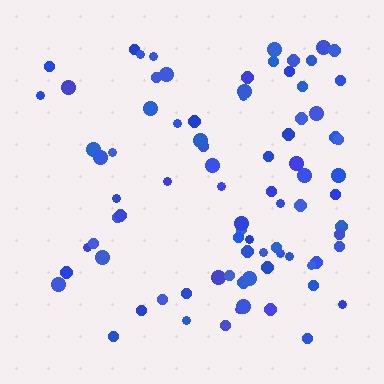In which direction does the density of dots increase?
From left to right, with the right side densest.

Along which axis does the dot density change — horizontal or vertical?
Horizontal.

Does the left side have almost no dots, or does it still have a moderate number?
Still a moderate number, just noticeably fewer than the right.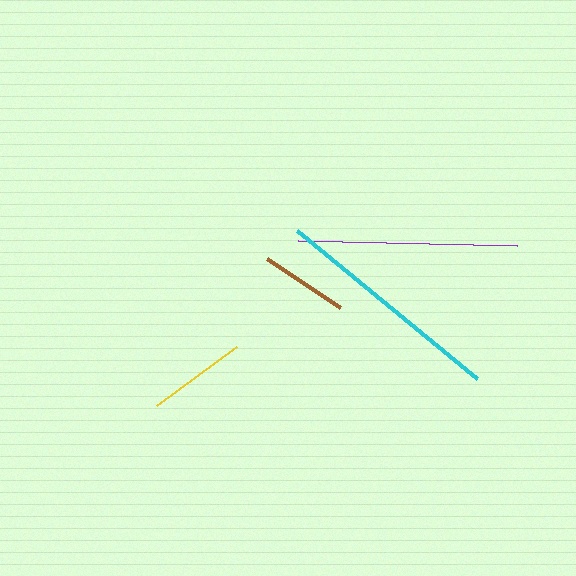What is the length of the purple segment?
The purple segment is approximately 219 pixels long.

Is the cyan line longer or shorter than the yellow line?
The cyan line is longer than the yellow line.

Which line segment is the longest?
The cyan line is the longest at approximately 232 pixels.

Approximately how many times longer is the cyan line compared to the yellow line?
The cyan line is approximately 2.3 times the length of the yellow line.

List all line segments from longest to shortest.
From longest to shortest: cyan, purple, yellow, brown.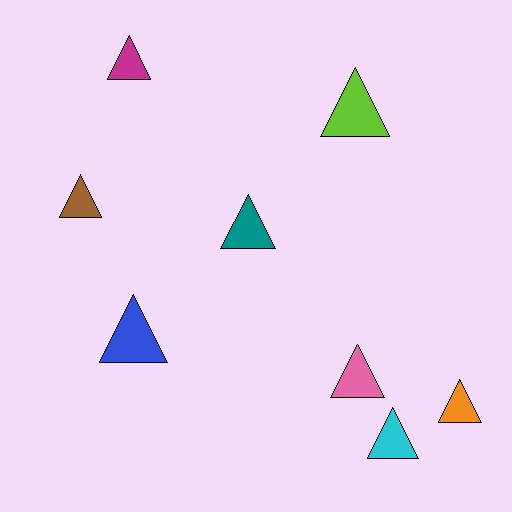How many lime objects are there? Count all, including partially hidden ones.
There is 1 lime object.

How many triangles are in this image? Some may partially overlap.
There are 8 triangles.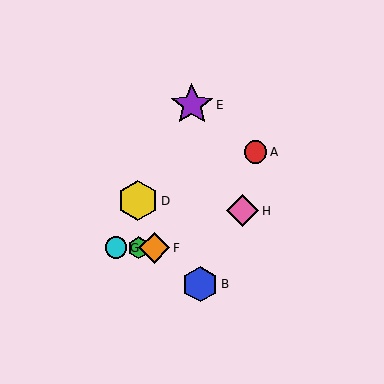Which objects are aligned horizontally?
Objects C, F, G are aligned horizontally.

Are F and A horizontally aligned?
No, F is at y≈248 and A is at y≈152.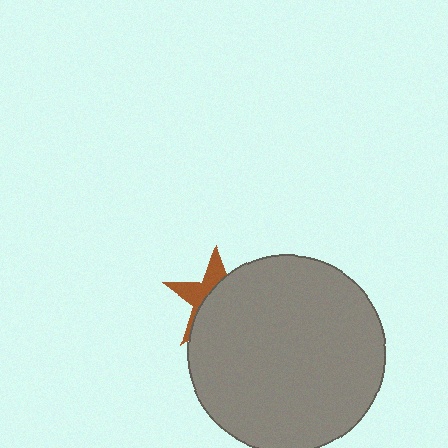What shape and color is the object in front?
The object in front is a gray circle.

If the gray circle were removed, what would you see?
You would see the complete brown star.